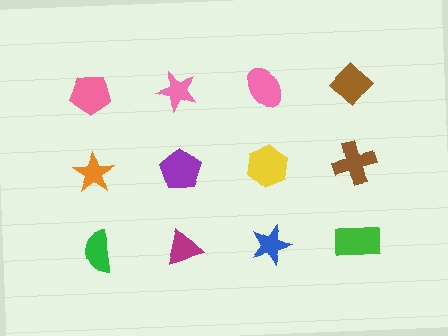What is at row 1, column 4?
A brown diamond.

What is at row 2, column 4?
A brown cross.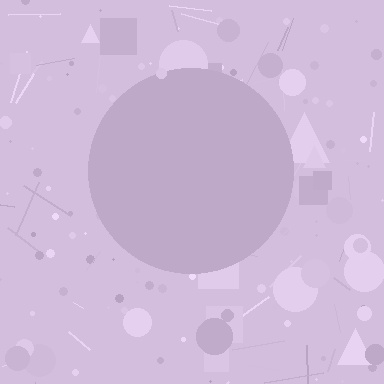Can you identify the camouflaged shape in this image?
The camouflaged shape is a circle.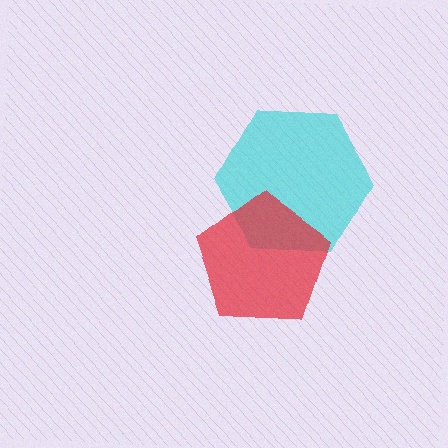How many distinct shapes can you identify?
There are 2 distinct shapes: a cyan hexagon, a red pentagon.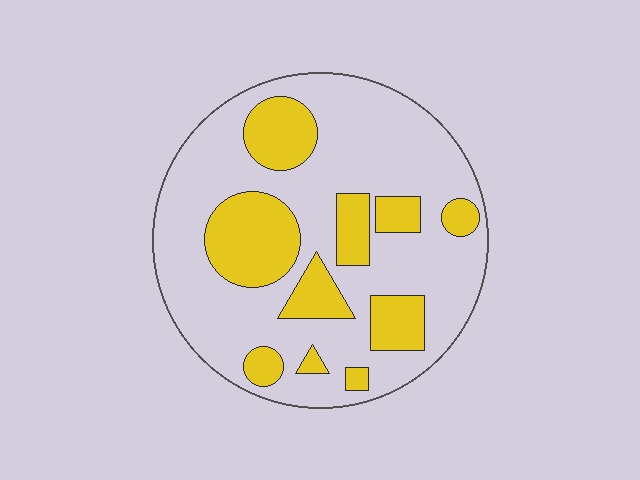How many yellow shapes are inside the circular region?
10.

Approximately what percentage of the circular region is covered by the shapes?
Approximately 30%.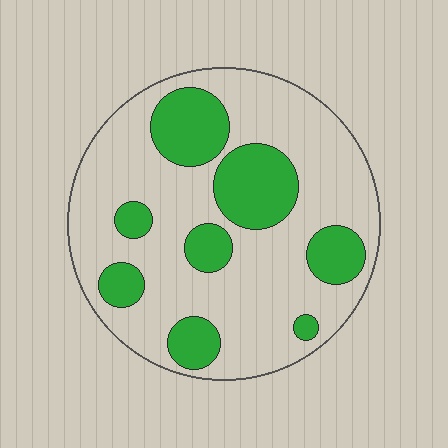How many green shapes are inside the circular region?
8.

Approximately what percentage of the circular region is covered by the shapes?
Approximately 30%.